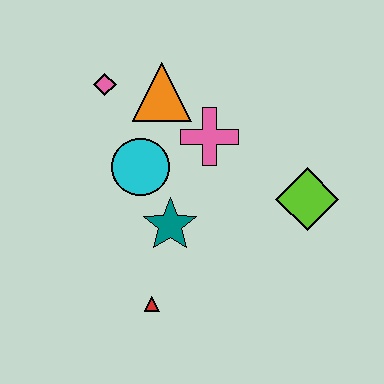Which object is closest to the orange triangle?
The pink diamond is closest to the orange triangle.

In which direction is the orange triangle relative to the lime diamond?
The orange triangle is to the left of the lime diamond.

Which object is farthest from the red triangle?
The pink diamond is farthest from the red triangle.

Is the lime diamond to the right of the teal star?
Yes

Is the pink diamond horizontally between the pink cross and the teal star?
No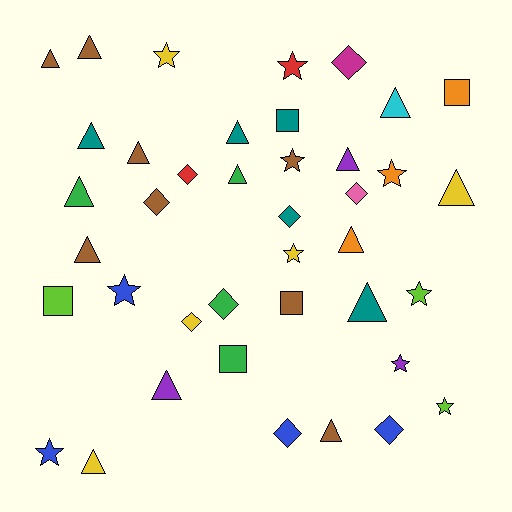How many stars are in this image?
There are 10 stars.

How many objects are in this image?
There are 40 objects.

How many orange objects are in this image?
There are 3 orange objects.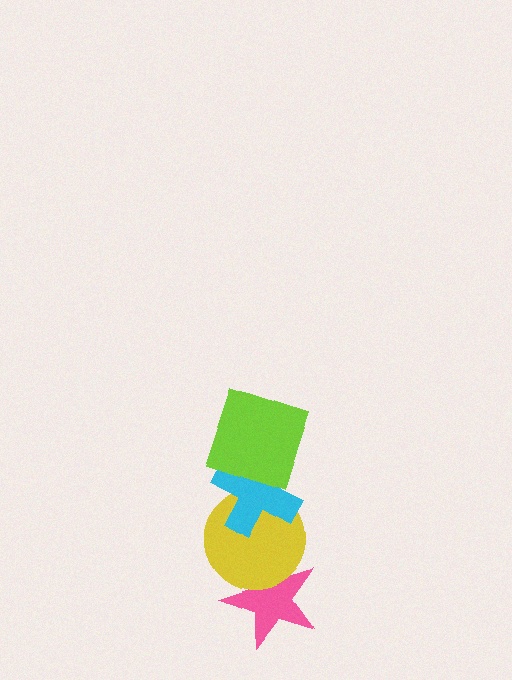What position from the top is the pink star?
The pink star is 4th from the top.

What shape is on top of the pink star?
The yellow circle is on top of the pink star.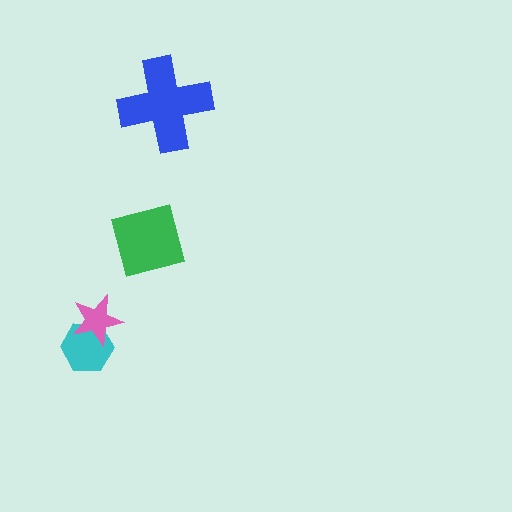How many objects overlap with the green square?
0 objects overlap with the green square.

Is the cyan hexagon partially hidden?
Yes, it is partially covered by another shape.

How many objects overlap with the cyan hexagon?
1 object overlaps with the cyan hexagon.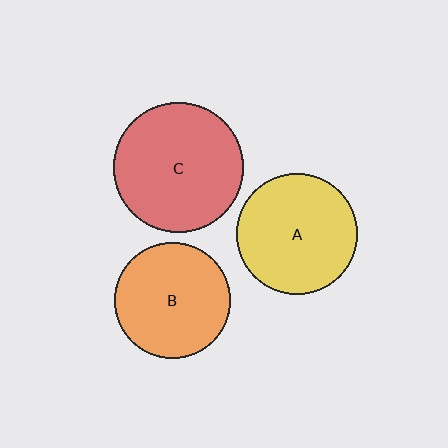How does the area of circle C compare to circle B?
Approximately 1.2 times.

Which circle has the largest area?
Circle C (red).